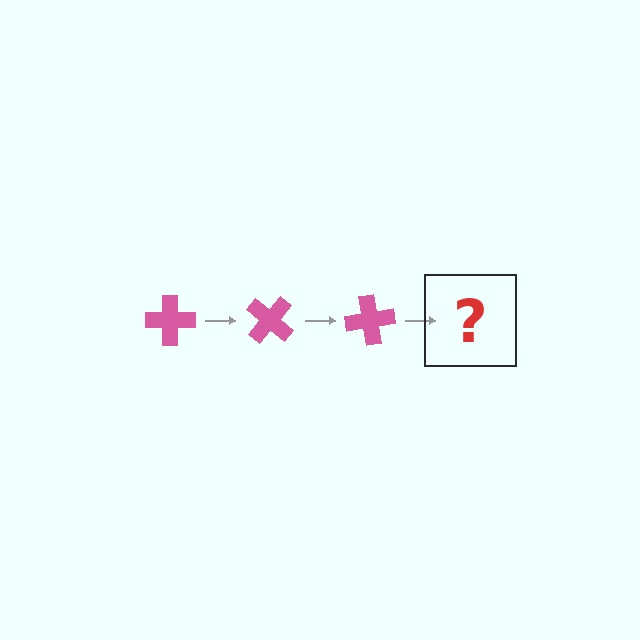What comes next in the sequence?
The next element should be a pink cross rotated 120 degrees.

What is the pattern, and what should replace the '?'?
The pattern is that the cross rotates 40 degrees each step. The '?' should be a pink cross rotated 120 degrees.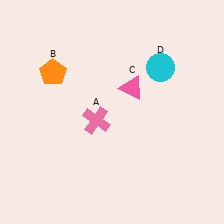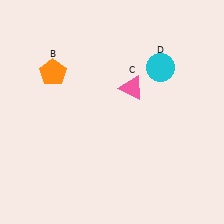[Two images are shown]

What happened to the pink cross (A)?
The pink cross (A) was removed in Image 2. It was in the bottom-left area of Image 1.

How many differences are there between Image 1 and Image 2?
There is 1 difference between the two images.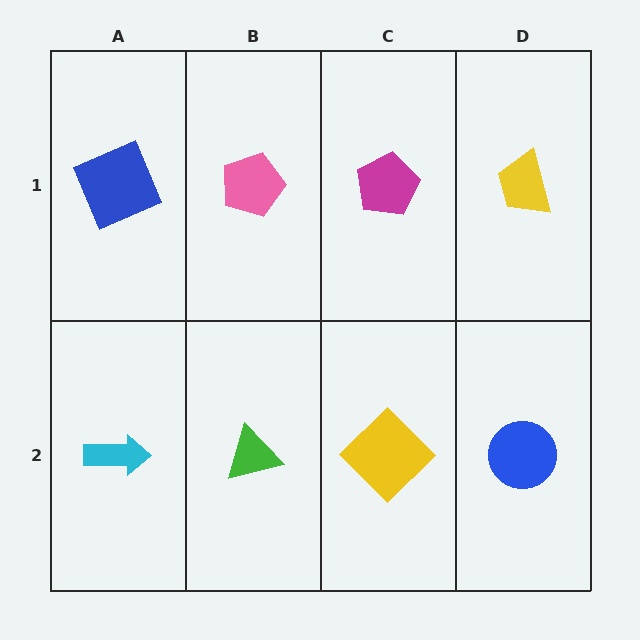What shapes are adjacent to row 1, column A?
A cyan arrow (row 2, column A), a pink pentagon (row 1, column B).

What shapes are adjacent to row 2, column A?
A blue square (row 1, column A), a green triangle (row 2, column B).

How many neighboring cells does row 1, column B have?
3.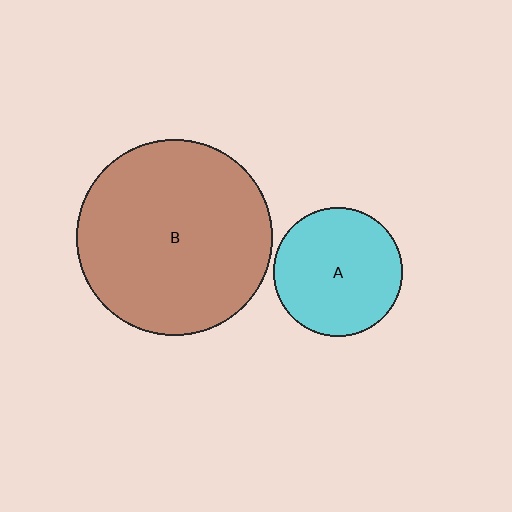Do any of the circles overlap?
No, none of the circles overlap.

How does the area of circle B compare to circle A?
Approximately 2.3 times.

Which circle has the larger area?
Circle B (brown).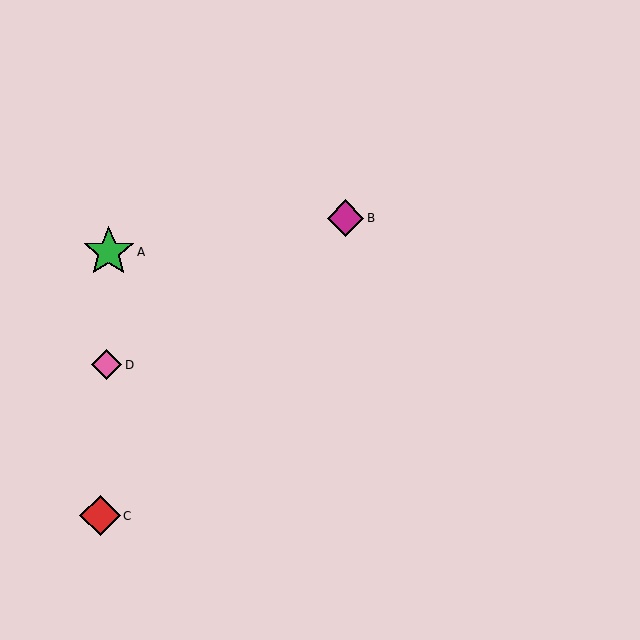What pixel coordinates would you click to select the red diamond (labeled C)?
Click at (100, 516) to select the red diamond C.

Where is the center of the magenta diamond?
The center of the magenta diamond is at (345, 218).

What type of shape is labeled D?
Shape D is a pink diamond.